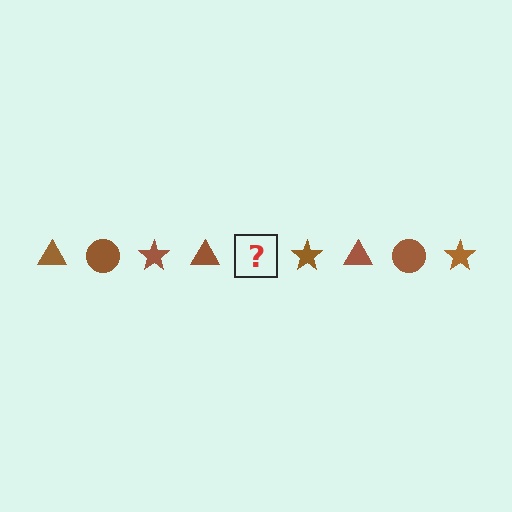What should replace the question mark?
The question mark should be replaced with a brown circle.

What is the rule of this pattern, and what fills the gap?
The rule is that the pattern cycles through triangle, circle, star shapes in brown. The gap should be filled with a brown circle.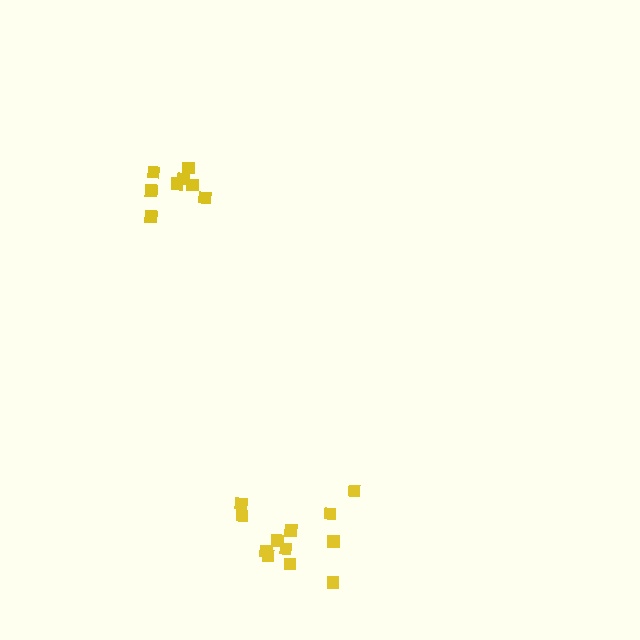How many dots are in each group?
Group 1: 12 dots, Group 2: 8 dots (20 total).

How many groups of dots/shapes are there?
There are 2 groups.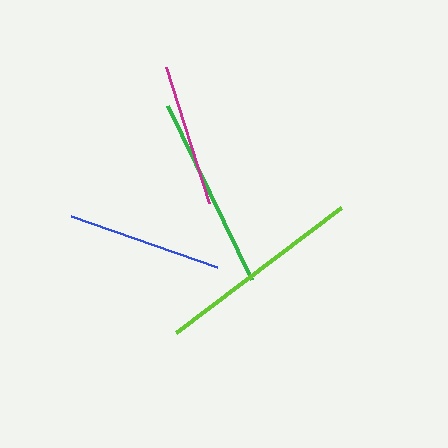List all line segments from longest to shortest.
From longest to shortest: lime, green, blue, magenta.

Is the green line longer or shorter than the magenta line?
The green line is longer than the magenta line.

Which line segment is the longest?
The lime line is the longest at approximately 208 pixels.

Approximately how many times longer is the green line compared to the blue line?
The green line is approximately 1.2 times the length of the blue line.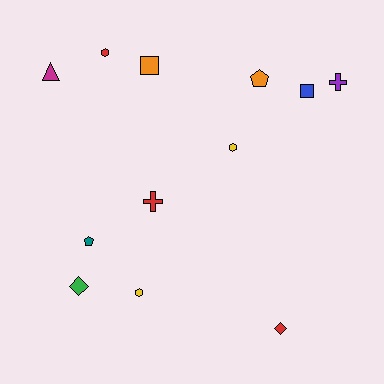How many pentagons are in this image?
There are 2 pentagons.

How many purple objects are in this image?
There is 1 purple object.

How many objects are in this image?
There are 12 objects.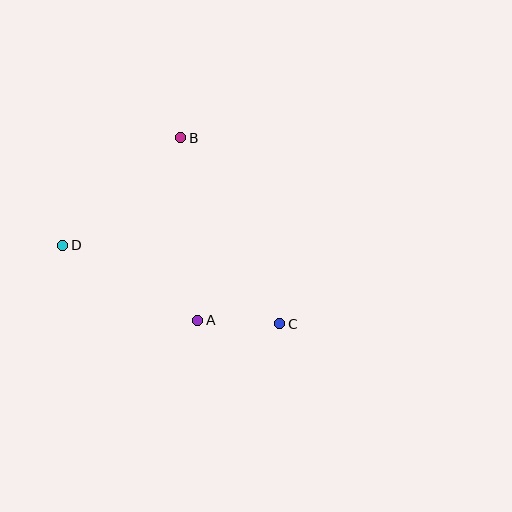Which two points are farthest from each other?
Points C and D are farthest from each other.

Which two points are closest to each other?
Points A and C are closest to each other.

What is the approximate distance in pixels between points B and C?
The distance between B and C is approximately 211 pixels.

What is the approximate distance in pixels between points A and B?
The distance between A and B is approximately 183 pixels.